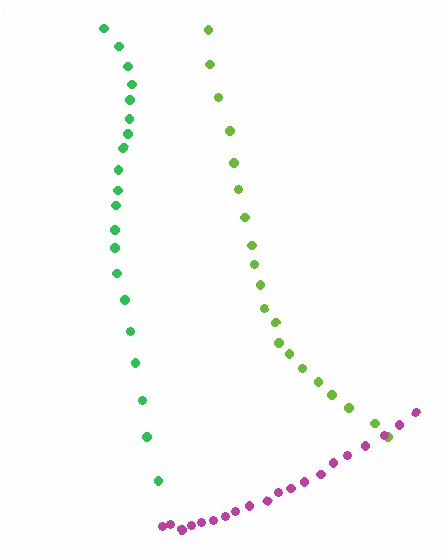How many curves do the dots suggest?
There are 3 distinct paths.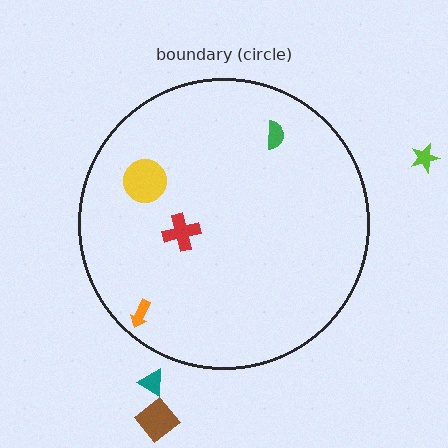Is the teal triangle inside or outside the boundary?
Outside.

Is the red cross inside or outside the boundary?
Inside.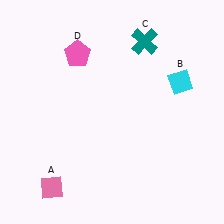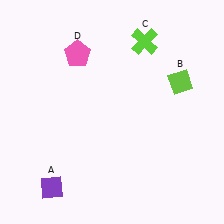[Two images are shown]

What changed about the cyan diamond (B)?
In Image 1, B is cyan. In Image 2, it changed to lime.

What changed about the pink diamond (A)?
In Image 1, A is pink. In Image 2, it changed to purple.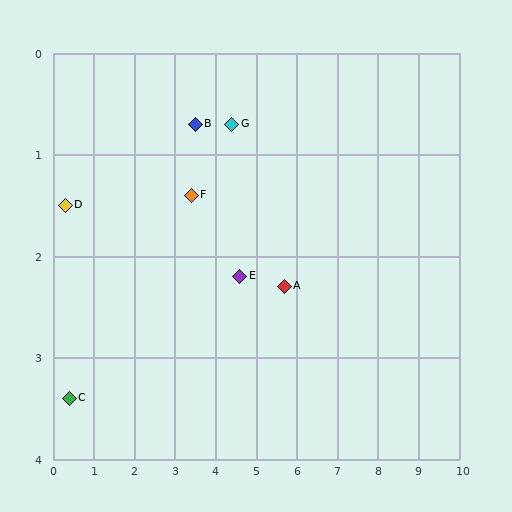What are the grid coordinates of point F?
Point F is at approximately (3.4, 1.4).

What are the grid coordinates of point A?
Point A is at approximately (5.7, 2.3).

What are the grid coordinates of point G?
Point G is at approximately (4.4, 0.7).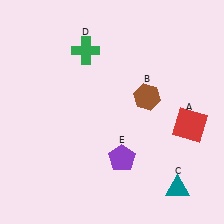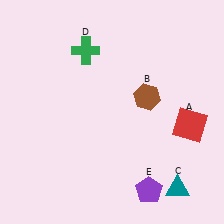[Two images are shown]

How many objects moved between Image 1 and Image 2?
1 object moved between the two images.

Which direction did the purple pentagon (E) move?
The purple pentagon (E) moved down.